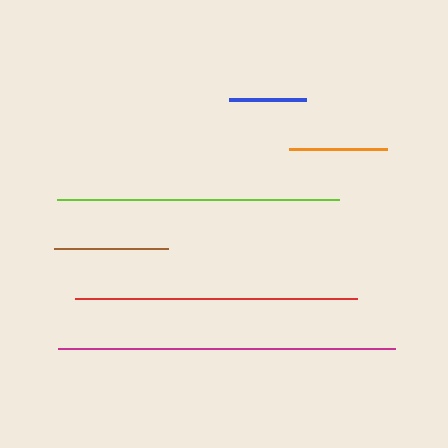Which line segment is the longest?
The magenta line is the longest at approximately 336 pixels.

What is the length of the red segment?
The red segment is approximately 282 pixels long.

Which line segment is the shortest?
The blue line is the shortest at approximately 76 pixels.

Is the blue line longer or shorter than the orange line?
The orange line is longer than the blue line.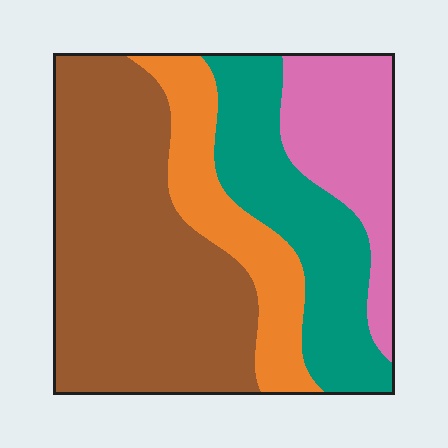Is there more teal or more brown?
Brown.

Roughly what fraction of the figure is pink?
Pink covers about 15% of the figure.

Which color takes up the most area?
Brown, at roughly 45%.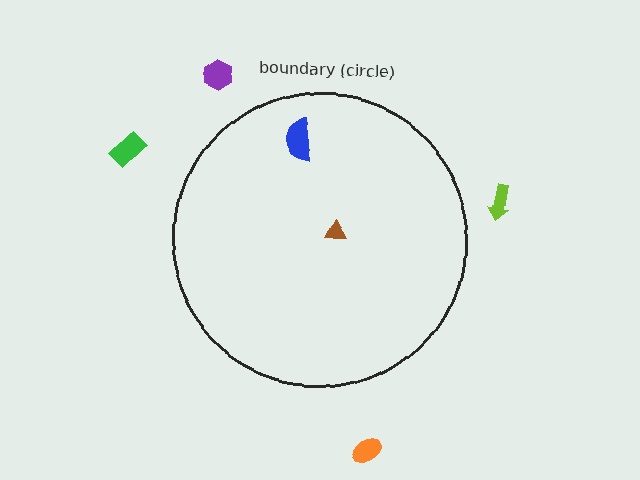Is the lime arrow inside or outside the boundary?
Outside.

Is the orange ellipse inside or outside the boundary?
Outside.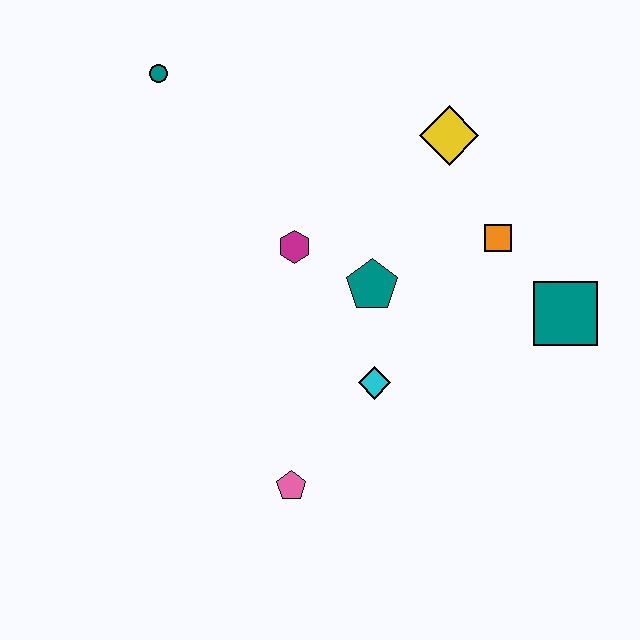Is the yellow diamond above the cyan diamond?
Yes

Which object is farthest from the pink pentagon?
The teal circle is farthest from the pink pentagon.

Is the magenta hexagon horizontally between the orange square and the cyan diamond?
No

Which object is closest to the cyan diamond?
The teal pentagon is closest to the cyan diamond.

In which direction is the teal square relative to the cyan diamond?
The teal square is to the right of the cyan diamond.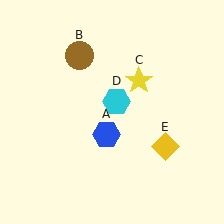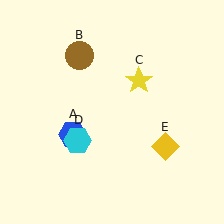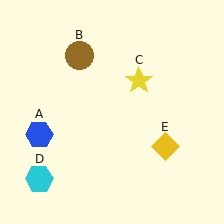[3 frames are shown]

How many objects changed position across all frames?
2 objects changed position: blue hexagon (object A), cyan hexagon (object D).